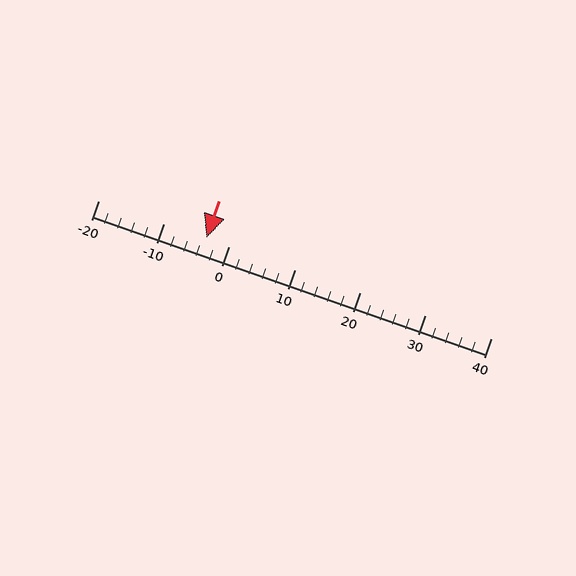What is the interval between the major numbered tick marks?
The major tick marks are spaced 10 units apart.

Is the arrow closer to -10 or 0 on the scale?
The arrow is closer to 0.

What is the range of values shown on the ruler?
The ruler shows values from -20 to 40.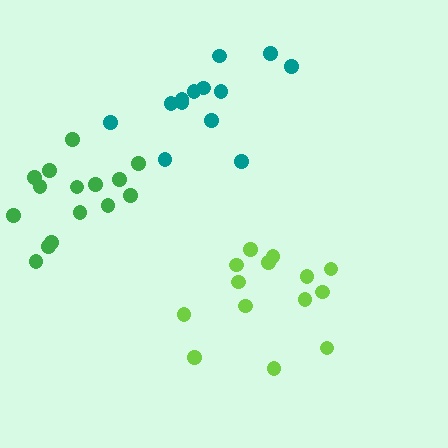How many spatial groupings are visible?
There are 3 spatial groupings.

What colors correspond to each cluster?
The clusters are colored: green, lime, teal.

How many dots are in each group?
Group 1: 15 dots, Group 2: 14 dots, Group 3: 13 dots (42 total).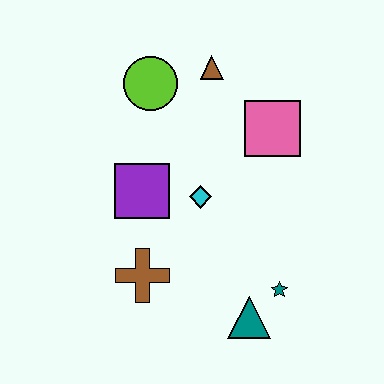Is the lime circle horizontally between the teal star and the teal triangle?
No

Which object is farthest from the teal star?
The lime circle is farthest from the teal star.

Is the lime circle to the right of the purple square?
Yes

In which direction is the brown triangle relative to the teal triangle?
The brown triangle is above the teal triangle.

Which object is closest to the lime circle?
The brown triangle is closest to the lime circle.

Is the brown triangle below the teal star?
No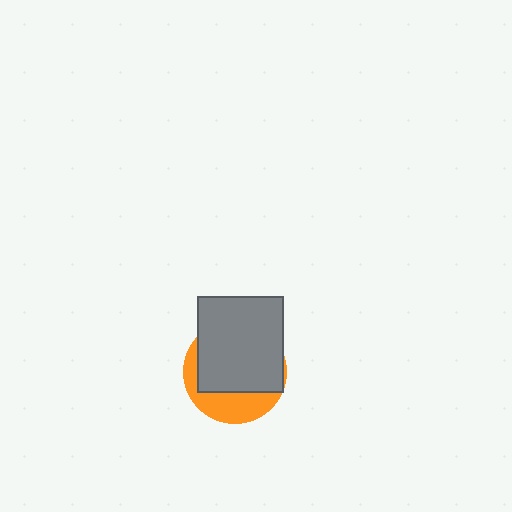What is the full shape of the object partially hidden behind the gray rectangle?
The partially hidden object is an orange circle.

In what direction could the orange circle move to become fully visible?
The orange circle could move down. That would shift it out from behind the gray rectangle entirely.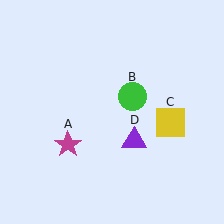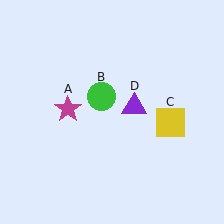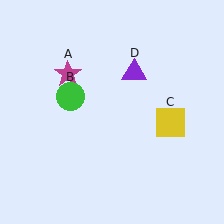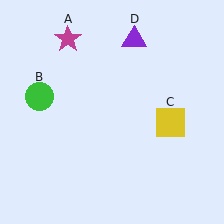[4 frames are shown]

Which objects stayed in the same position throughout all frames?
Yellow square (object C) remained stationary.